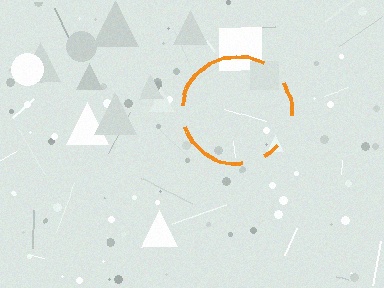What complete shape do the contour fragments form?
The contour fragments form a circle.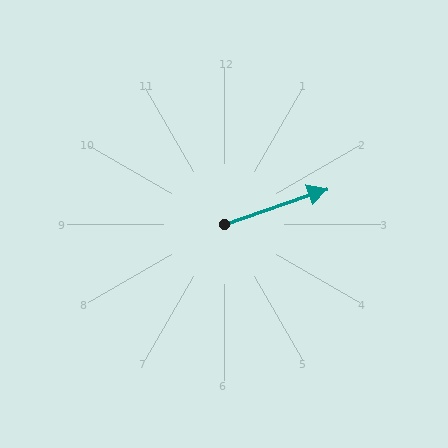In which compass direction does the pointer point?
East.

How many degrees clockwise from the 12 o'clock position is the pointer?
Approximately 71 degrees.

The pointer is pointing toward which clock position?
Roughly 2 o'clock.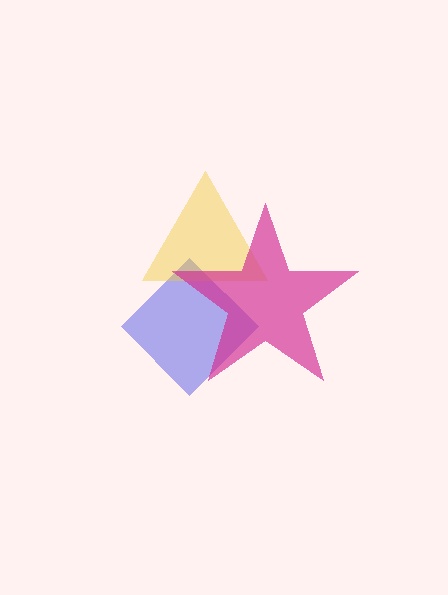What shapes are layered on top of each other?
The layered shapes are: a blue diamond, a yellow triangle, a magenta star.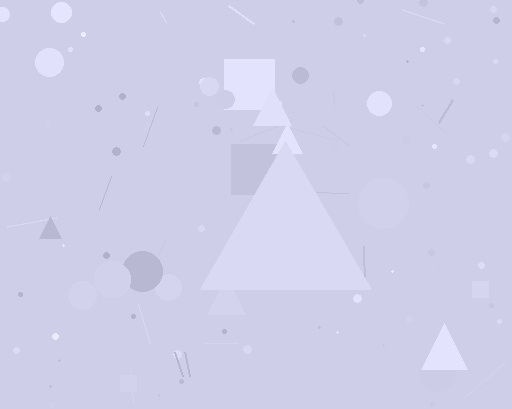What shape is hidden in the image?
A triangle is hidden in the image.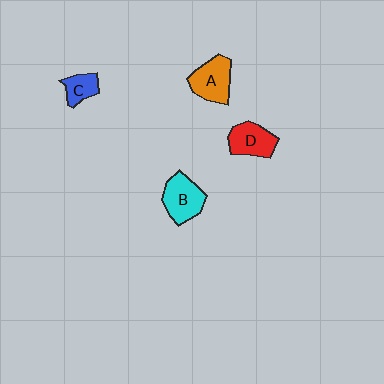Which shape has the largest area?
Shape B (cyan).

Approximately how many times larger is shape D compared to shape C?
Approximately 1.5 times.